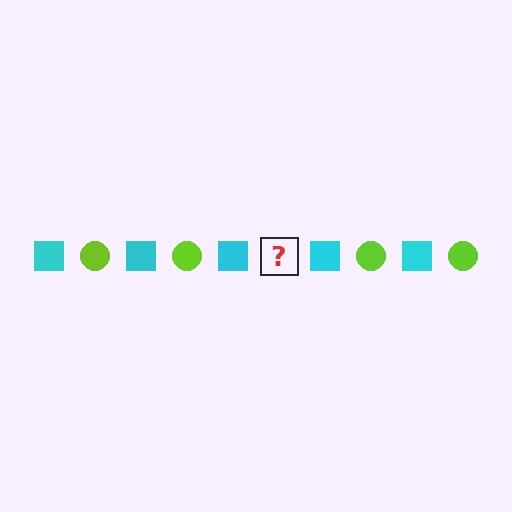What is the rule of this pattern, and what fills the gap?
The rule is that the pattern alternates between cyan square and lime circle. The gap should be filled with a lime circle.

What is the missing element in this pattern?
The missing element is a lime circle.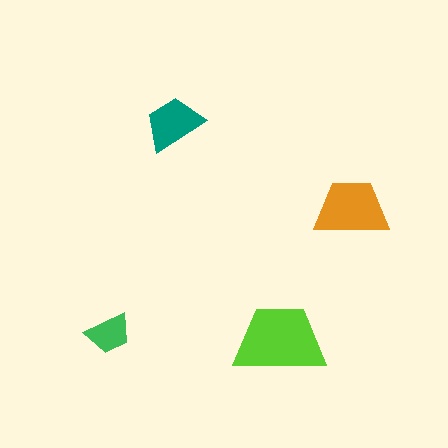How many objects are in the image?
There are 4 objects in the image.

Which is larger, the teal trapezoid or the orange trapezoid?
The orange one.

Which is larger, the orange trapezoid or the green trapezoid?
The orange one.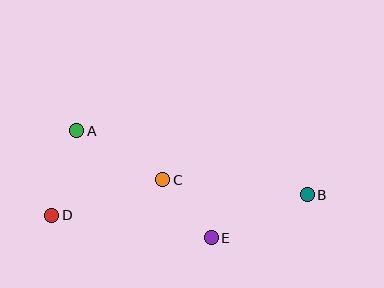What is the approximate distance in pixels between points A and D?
The distance between A and D is approximately 88 pixels.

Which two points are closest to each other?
Points C and E are closest to each other.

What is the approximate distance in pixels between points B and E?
The distance between B and E is approximately 105 pixels.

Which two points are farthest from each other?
Points B and D are farthest from each other.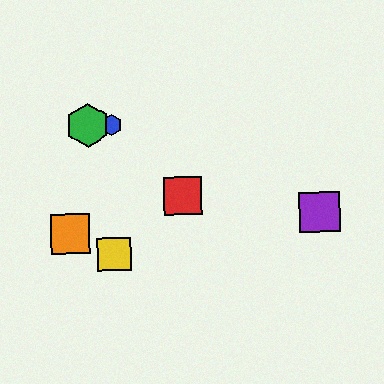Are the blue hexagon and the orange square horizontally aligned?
No, the blue hexagon is at y≈125 and the orange square is at y≈234.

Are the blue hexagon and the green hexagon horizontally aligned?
Yes, both are at y≈125.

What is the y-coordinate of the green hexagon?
The green hexagon is at y≈126.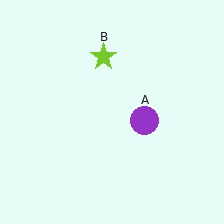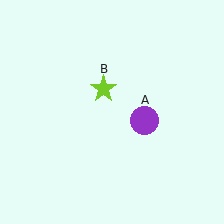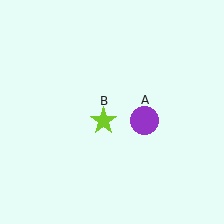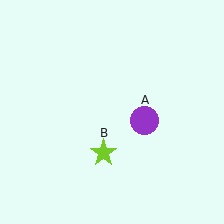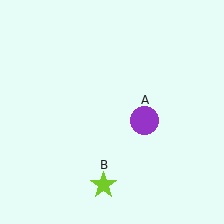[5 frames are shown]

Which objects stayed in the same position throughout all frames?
Purple circle (object A) remained stationary.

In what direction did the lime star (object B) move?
The lime star (object B) moved down.